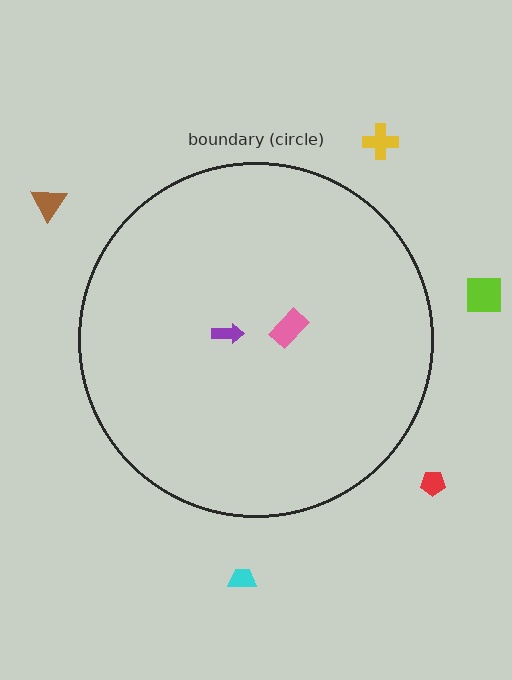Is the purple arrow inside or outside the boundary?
Inside.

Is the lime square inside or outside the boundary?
Outside.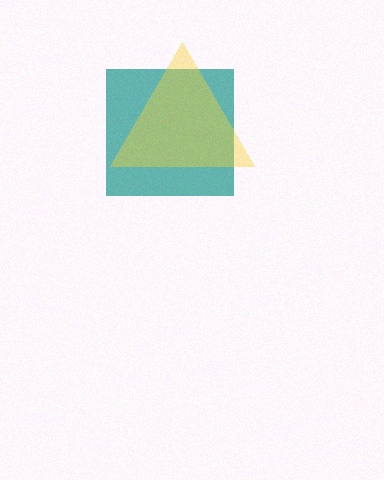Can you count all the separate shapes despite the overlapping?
Yes, there are 2 separate shapes.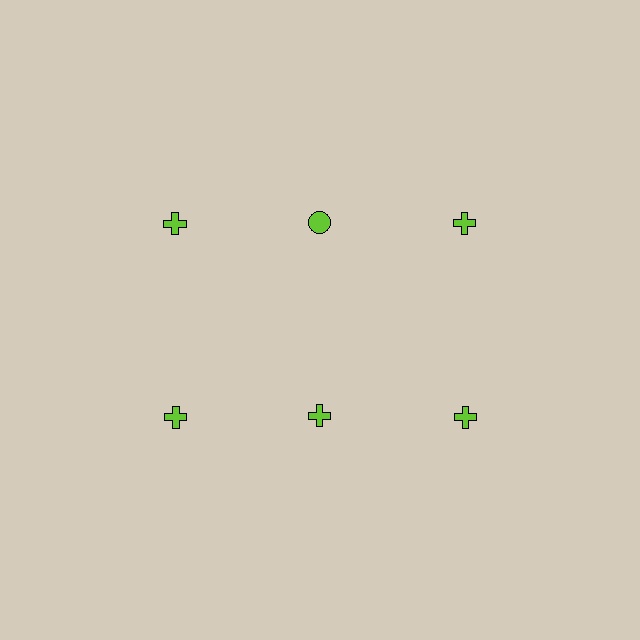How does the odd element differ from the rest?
It has a different shape: circle instead of cross.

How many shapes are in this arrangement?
There are 6 shapes arranged in a grid pattern.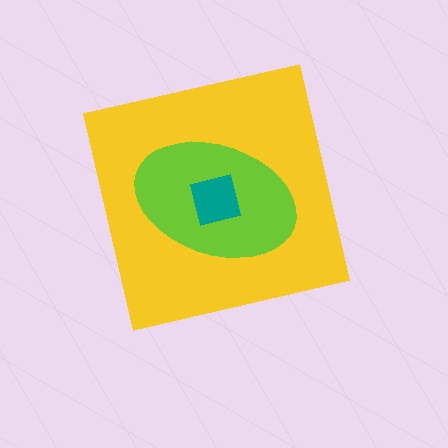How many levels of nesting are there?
3.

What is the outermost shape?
The yellow square.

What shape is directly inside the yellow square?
The lime ellipse.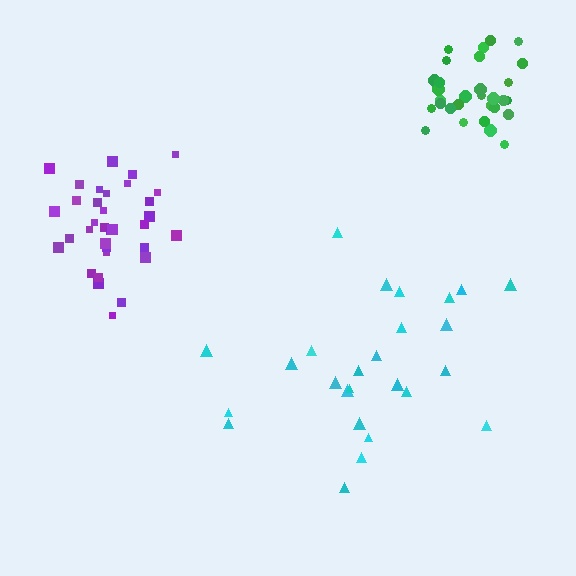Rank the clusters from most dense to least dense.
green, purple, cyan.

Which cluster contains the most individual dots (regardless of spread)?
Purple (35).